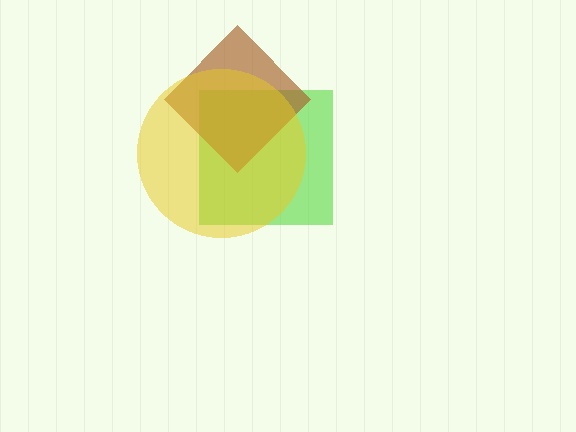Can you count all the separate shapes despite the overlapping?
Yes, there are 3 separate shapes.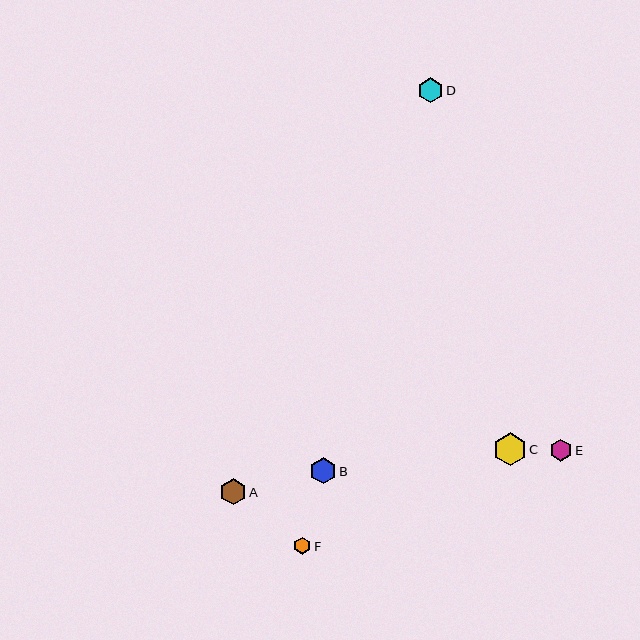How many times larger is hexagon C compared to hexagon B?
Hexagon C is approximately 1.3 times the size of hexagon B.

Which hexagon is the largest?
Hexagon C is the largest with a size of approximately 33 pixels.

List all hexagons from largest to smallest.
From largest to smallest: C, A, B, D, E, F.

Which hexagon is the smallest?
Hexagon F is the smallest with a size of approximately 17 pixels.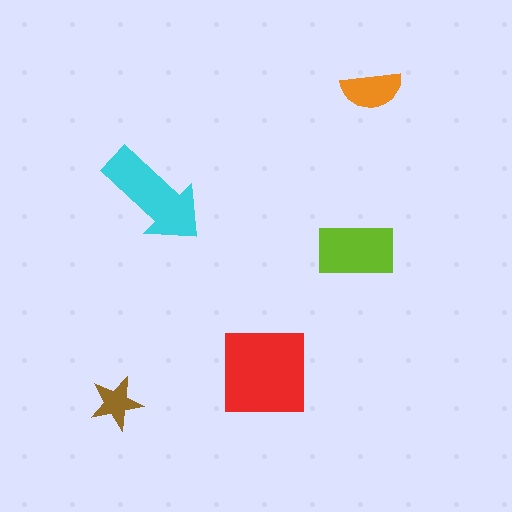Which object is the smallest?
The brown star.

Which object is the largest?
The red square.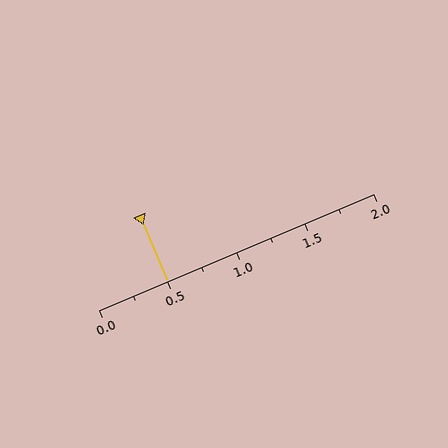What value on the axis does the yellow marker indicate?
The marker indicates approximately 0.5.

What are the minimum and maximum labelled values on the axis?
The axis runs from 0.0 to 2.0.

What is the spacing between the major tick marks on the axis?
The major ticks are spaced 0.5 apart.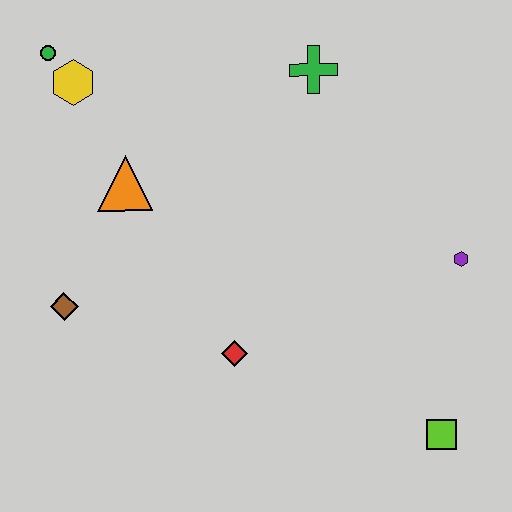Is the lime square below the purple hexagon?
Yes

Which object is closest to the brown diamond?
The orange triangle is closest to the brown diamond.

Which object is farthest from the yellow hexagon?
The lime square is farthest from the yellow hexagon.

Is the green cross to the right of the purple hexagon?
No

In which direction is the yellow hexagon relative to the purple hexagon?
The yellow hexagon is to the left of the purple hexagon.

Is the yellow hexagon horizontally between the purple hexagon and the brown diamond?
Yes